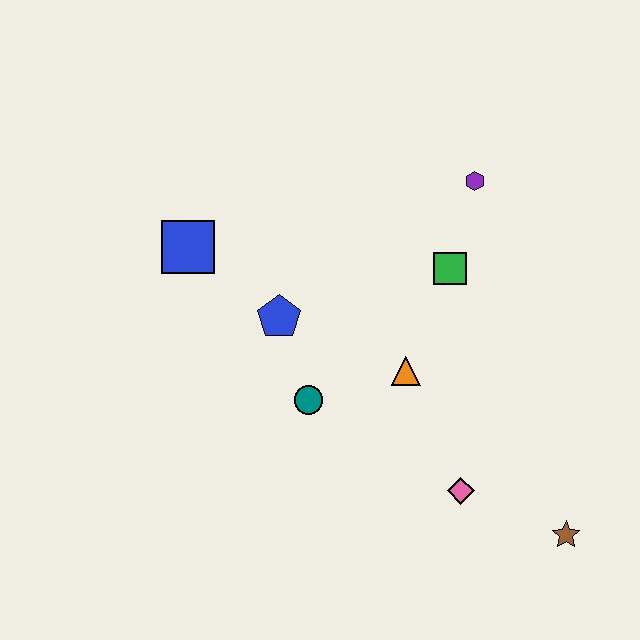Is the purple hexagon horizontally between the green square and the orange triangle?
No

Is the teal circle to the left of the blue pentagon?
No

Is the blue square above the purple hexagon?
No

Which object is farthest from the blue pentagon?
The brown star is farthest from the blue pentagon.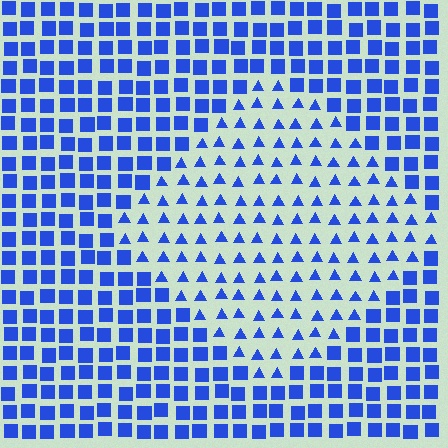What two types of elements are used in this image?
The image uses triangles inside the diamond region and squares outside it.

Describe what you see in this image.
The image is filled with small blue elements arranged in a uniform grid. A diamond-shaped region contains triangles, while the surrounding area contains squares. The boundary is defined purely by the change in element shape.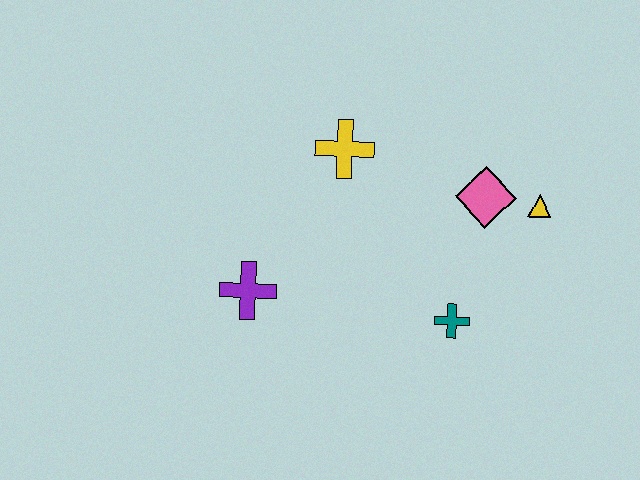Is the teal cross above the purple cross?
No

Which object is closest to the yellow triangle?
The pink diamond is closest to the yellow triangle.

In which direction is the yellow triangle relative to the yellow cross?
The yellow triangle is to the right of the yellow cross.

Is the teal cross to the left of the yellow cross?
No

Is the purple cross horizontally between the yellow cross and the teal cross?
No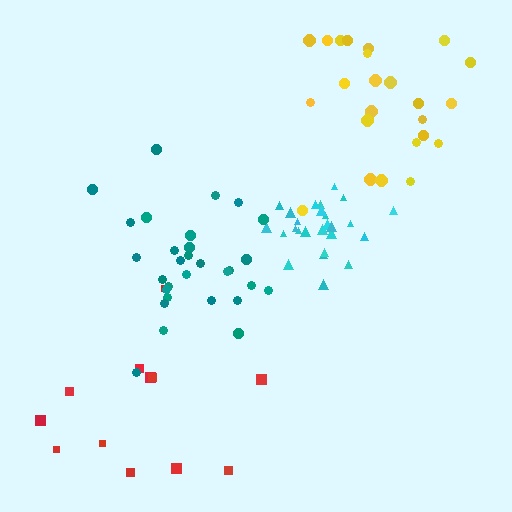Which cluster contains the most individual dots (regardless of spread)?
Teal (30).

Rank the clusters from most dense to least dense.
cyan, teal, yellow, red.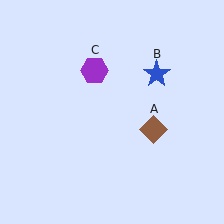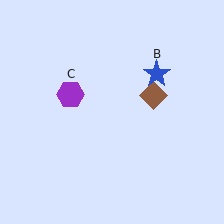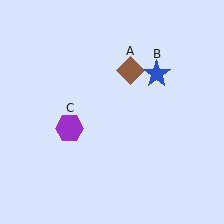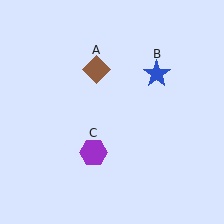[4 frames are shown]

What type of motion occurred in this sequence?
The brown diamond (object A), purple hexagon (object C) rotated counterclockwise around the center of the scene.